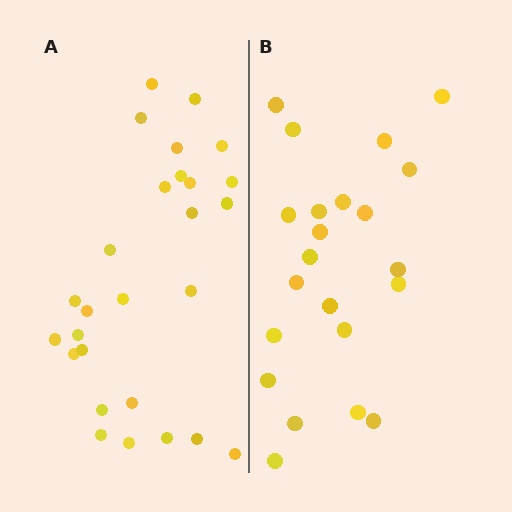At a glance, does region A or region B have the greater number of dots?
Region A (the left region) has more dots.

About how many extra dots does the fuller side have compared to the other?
Region A has about 5 more dots than region B.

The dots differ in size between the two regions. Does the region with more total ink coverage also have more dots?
No. Region B has more total ink coverage because its dots are larger, but region A actually contains more individual dots. Total area can be misleading — the number of items is what matters here.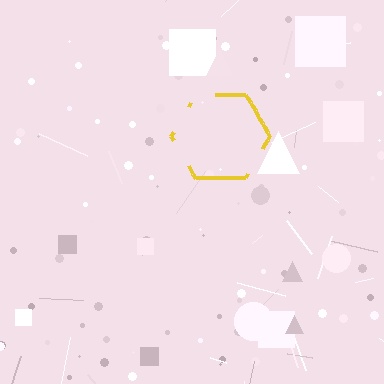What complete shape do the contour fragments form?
The contour fragments form a hexagon.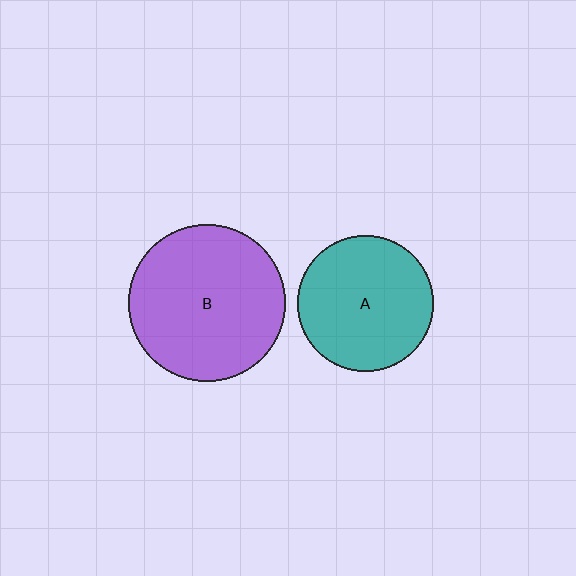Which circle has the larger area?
Circle B (purple).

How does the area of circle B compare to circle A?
Approximately 1.3 times.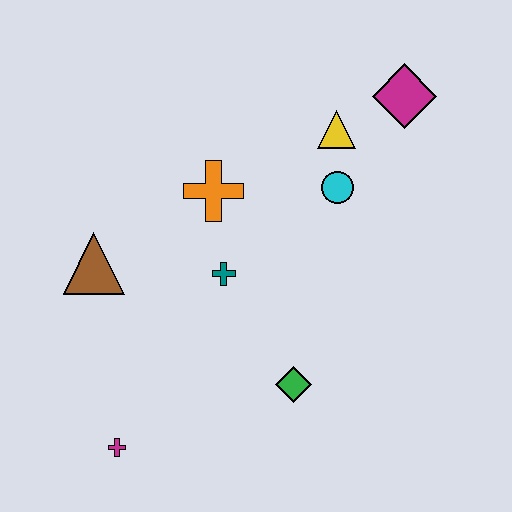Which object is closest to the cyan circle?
The yellow triangle is closest to the cyan circle.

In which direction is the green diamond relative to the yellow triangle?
The green diamond is below the yellow triangle.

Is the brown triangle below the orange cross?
Yes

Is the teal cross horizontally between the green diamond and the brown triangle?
Yes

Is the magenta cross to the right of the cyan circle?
No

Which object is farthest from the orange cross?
The magenta cross is farthest from the orange cross.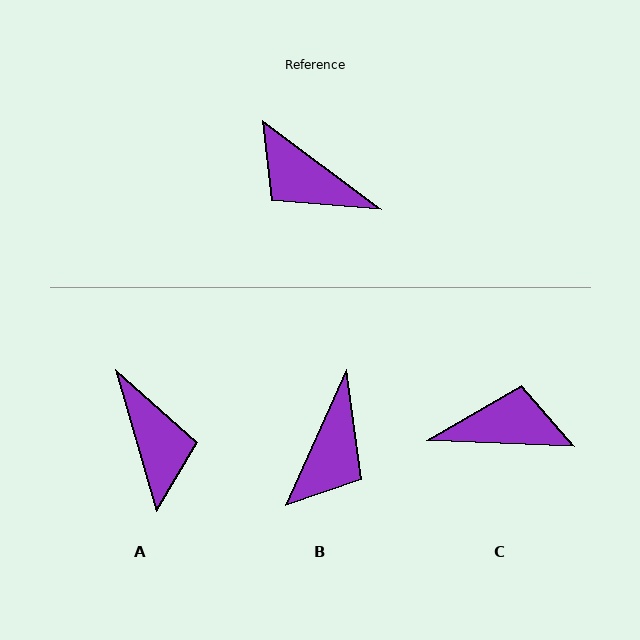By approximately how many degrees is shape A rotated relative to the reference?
Approximately 143 degrees counter-clockwise.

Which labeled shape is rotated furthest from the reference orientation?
C, about 145 degrees away.